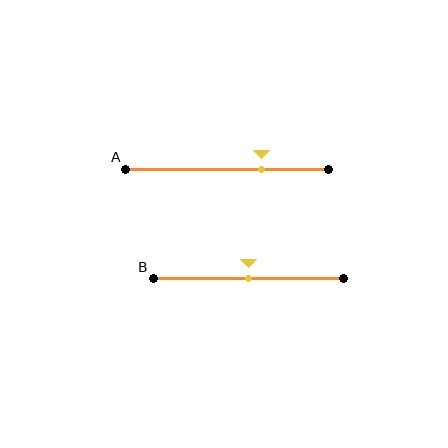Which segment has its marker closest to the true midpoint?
Segment B has its marker closest to the true midpoint.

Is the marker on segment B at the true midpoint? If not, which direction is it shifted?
Yes, the marker on segment B is at the true midpoint.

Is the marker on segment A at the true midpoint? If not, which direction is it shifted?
No, the marker on segment A is shifted to the right by about 17% of the segment length.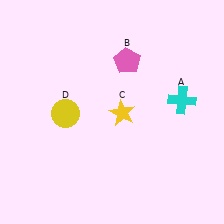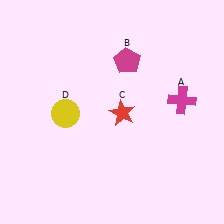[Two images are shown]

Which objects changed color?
A changed from cyan to magenta. B changed from pink to magenta. C changed from yellow to red.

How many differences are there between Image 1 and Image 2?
There are 3 differences between the two images.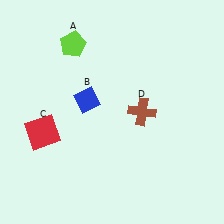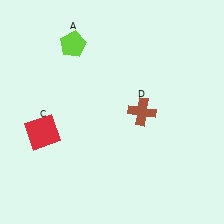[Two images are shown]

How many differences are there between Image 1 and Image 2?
There is 1 difference between the two images.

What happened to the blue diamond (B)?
The blue diamond (B) was removed in Image 2. It was in the top-left area of Image 1.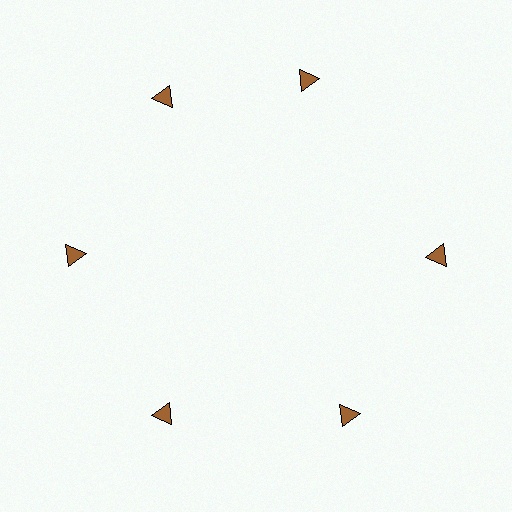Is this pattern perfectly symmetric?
No. The 6 brown triangles are arranged in a ring, but one element near the 1 o'clock position is rotated out of alignment along the ring, breaking the 6-fold rotational symmetry.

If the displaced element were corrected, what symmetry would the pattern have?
It would have 6-fold rotational symmetry — the pattern would map onto itself every 60 degrees.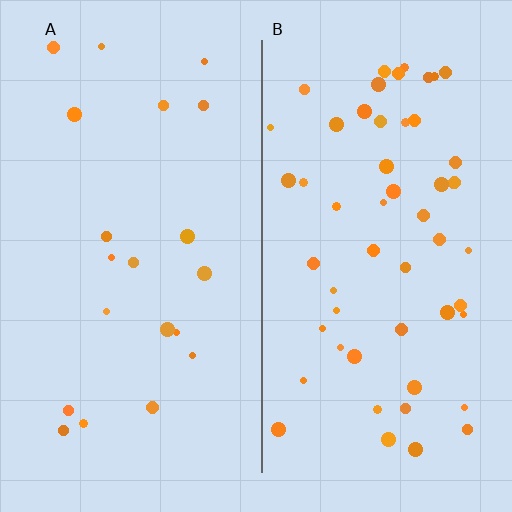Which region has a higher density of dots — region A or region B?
B (the right).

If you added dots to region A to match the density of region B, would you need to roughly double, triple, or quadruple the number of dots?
Approximately triple.